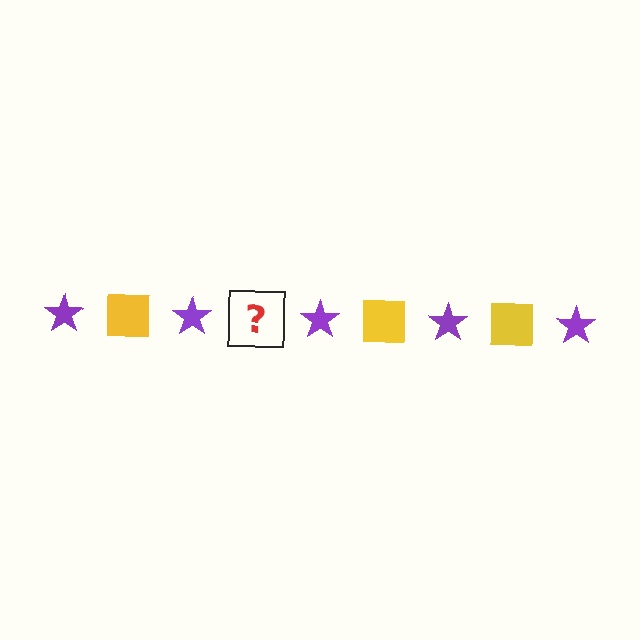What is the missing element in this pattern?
The missing element is a yellow square.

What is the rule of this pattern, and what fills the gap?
The rule is that the pattern alternates between purple star and yellow square. The gap should be filled with a yellow square.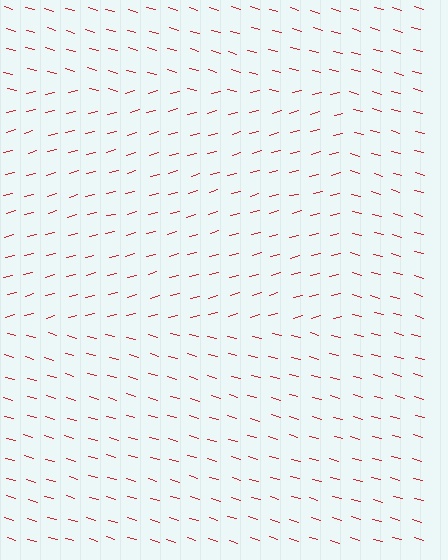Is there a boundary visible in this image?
Yes, there is a texture boundary formed by a change in line orientation.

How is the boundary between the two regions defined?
The boundary is defined purely by a change in line orientation (approximately 30 degrees difference). All lines are the same color and thickness.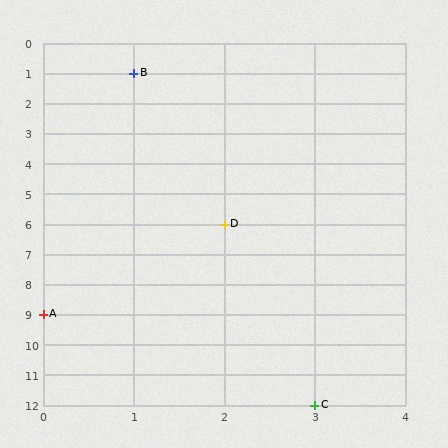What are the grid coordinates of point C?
Point C is at grid coordinates (3, 12).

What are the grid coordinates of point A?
Point A is at grid coordinates (0, 9).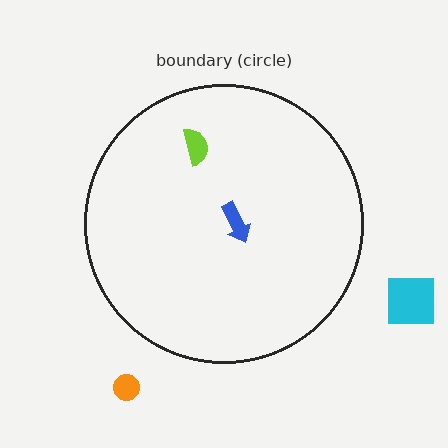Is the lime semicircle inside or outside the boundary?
Inside.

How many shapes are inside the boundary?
2 inside, 2 outside.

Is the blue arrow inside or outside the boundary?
Inside.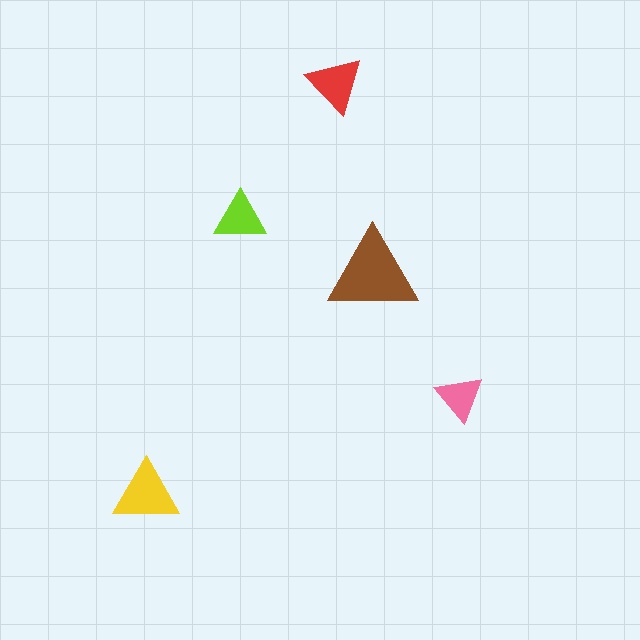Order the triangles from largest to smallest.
the brown one, the yellow one, the red one, the lime one, the pink one.